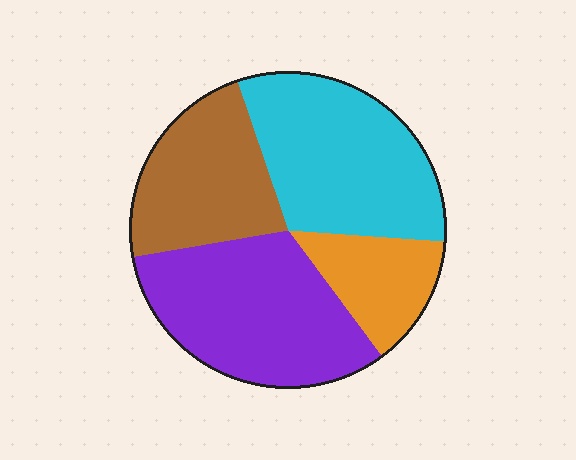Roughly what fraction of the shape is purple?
Purple takes up between a quarter and a half of the shape.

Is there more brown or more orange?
Brown.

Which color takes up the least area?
Orange, at roughly 15%.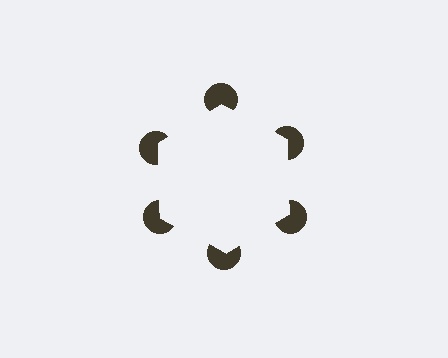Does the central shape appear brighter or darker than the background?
It typically appears slightly brighter than the background, even though no actual brightness change is drawn.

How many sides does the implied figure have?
6 sides.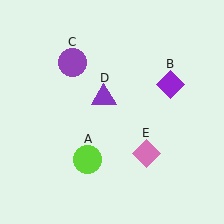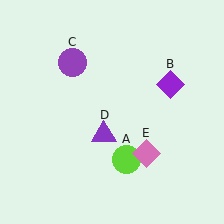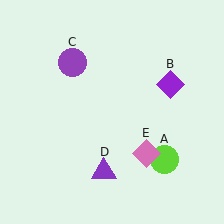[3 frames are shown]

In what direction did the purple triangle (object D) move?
The purple triangle (object D) moved down.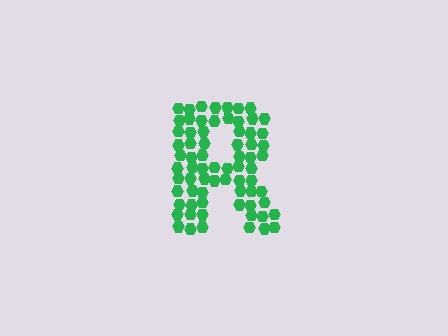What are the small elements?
The small elements are hexagons.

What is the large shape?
The large shape is the letter R.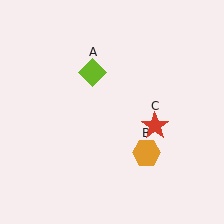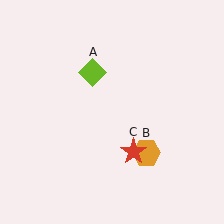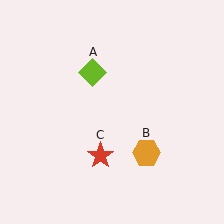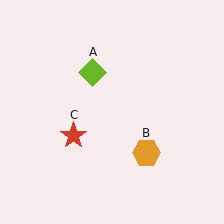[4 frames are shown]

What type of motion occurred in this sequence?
The red star (object C) rotated clockwise around the center of the scene.